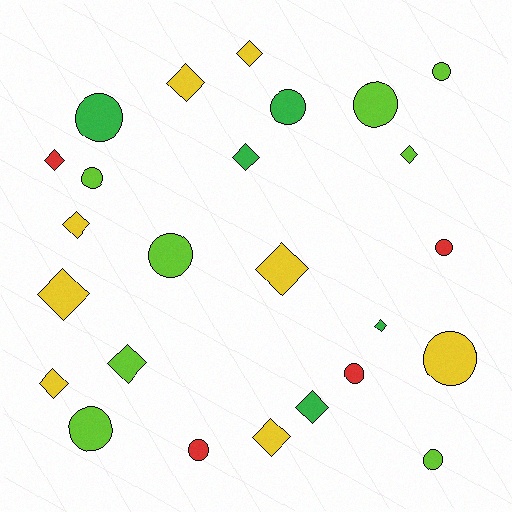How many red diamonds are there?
There is 1 red diamond.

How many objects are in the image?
There are 25 objects.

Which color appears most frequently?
Yellow, with 8 objects.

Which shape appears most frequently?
Diamond, with 13 objects.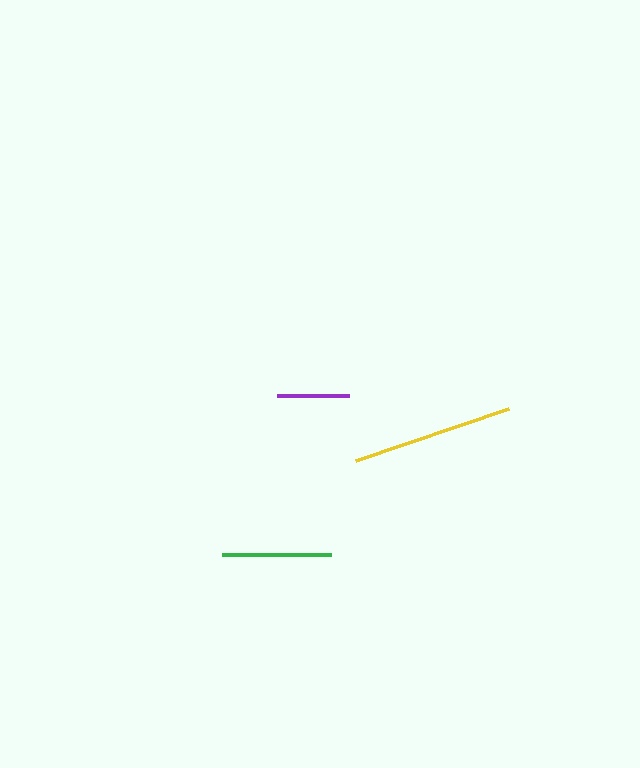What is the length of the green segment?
The green segment is approximately 108 pixels long.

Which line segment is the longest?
The yellow line is the longest at approximately 161 pixels.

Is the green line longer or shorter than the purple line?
The green line is longer than the purple line.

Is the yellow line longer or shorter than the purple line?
The yellow line is longer than the purple line.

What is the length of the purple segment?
The purple segment is approximately 73 pixels long.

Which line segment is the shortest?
The purple line is the shortest at approximately 73 pixels.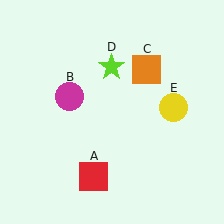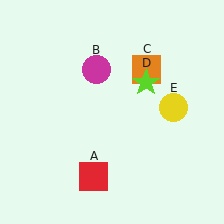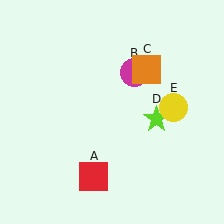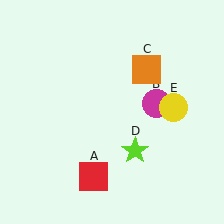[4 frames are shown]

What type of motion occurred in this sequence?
The magenta circle (object B), lime star (object D) rotated clockwise around the center of the scene.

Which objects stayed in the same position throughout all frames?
Red square (object A) and orange square (object C) and yellow circle (object E) remained stationary.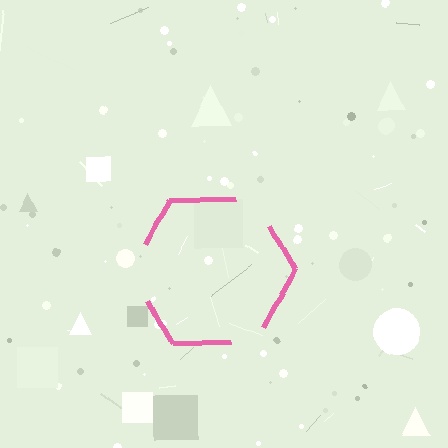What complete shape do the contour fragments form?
The contour fragments form a hexagon.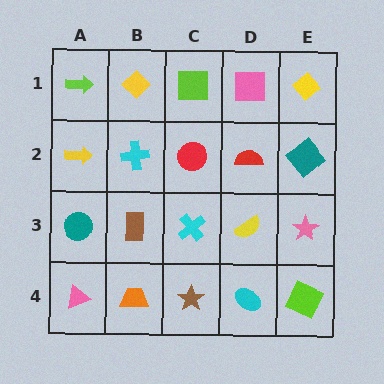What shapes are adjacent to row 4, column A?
A teal circle (row 3, column A), an orange trapezoid (row 4, column B).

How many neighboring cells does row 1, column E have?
2.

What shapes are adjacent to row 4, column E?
A pink star (row 3, column E), a cyan ellipse (row 4, column D).